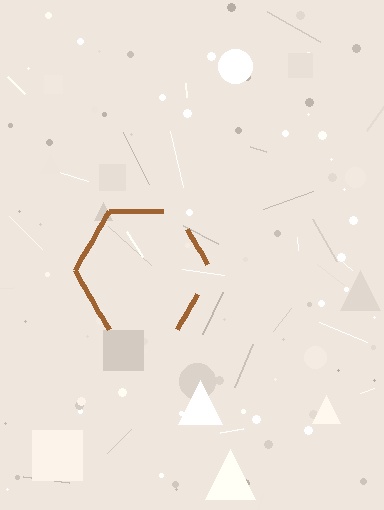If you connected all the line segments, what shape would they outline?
They would outline a hexagon.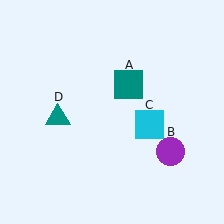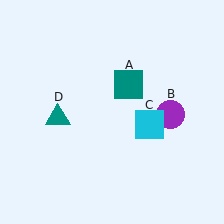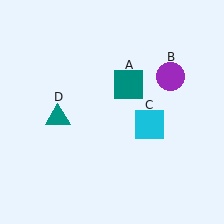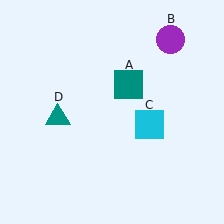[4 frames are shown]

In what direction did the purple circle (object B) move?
The purple circle (object B) moved up.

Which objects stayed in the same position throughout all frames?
Teal square (object A) and cyan square (object C) and teal triangle (object D) remained stationary.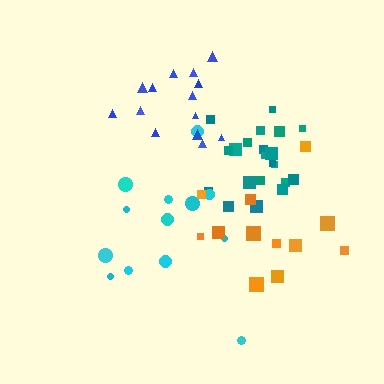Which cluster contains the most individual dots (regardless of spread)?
Teal (21).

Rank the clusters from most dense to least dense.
teal, blue, cyan, orange.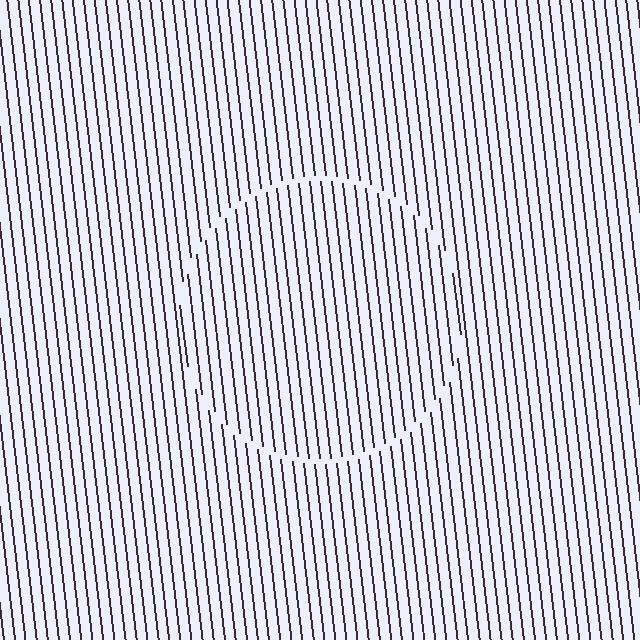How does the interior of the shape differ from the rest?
The interior of the shape contains the same grating, shifted by half a period — the contour is defined by the phase discontinuity where line-ends from the inner and outer gratings abut.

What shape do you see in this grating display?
An illusory circle. The interior of the shape contains the same grating, shifted by half a period — the contour is defined by the phase discontinuity where line-ends from the inner and outer gratings abut.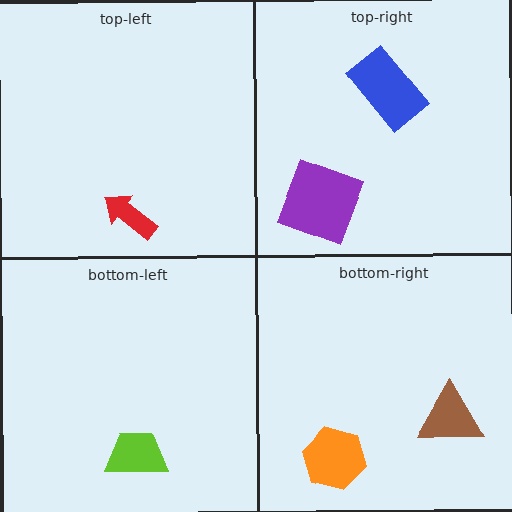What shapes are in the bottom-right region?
The orange hexagon, the brown triangle.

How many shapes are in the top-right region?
2.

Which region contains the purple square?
The top-right region.